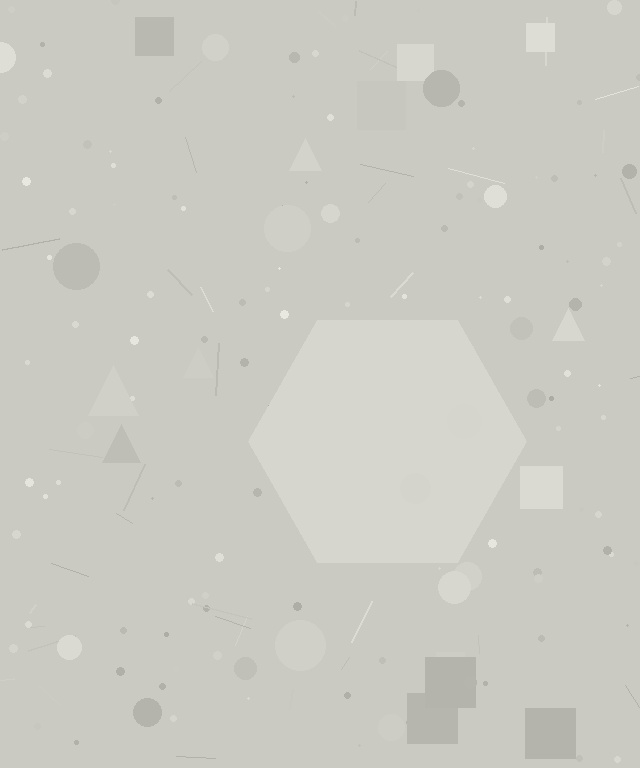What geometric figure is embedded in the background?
A hexagon is embedded in the background.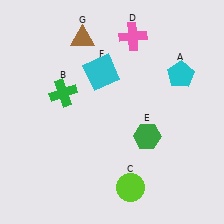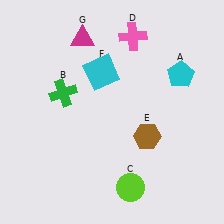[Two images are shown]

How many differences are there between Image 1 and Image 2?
There are 2 differences between the two images.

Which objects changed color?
E changed from green to brown. G changed from brown to magenta.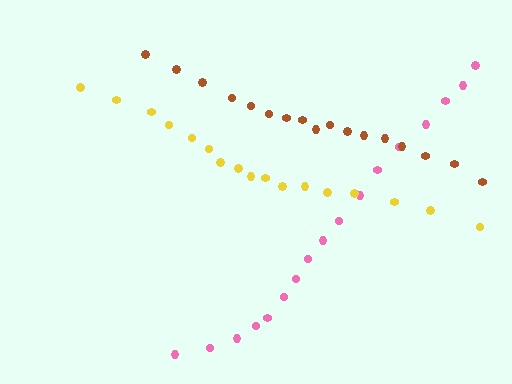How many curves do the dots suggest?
There are 3 distinct paths.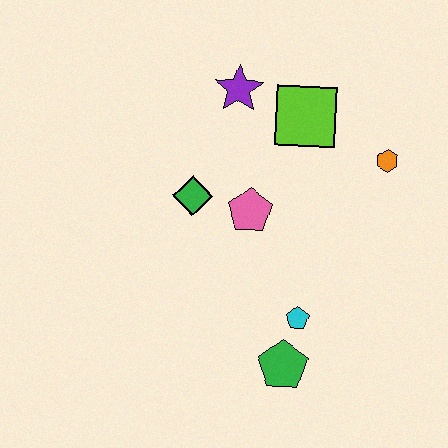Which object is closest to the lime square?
The purple star is closest to the lime square.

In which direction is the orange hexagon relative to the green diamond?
The orange hexagon is to the right of the green diamond.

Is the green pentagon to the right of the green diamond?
Yes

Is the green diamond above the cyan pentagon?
Yes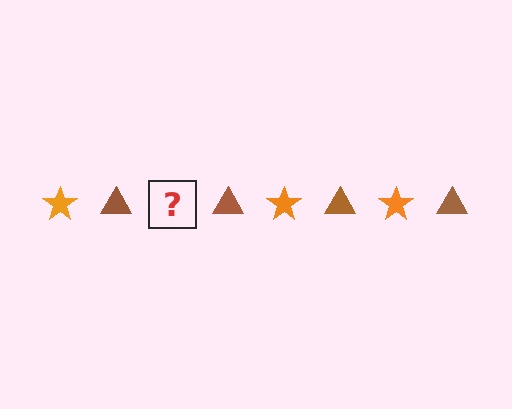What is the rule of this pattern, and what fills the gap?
The rule is that the pattern alternates between orange star and brown triangle. The gap should be filled with an orange star.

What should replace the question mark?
The question mark should be replaced with an orange star.